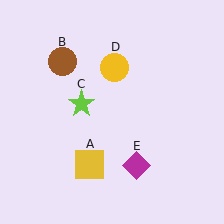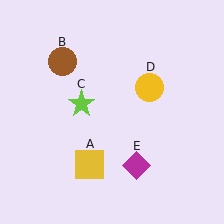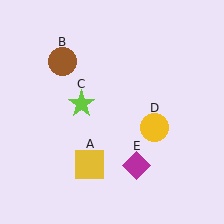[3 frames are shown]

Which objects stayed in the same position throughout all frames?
Yellow square (object A) and brown circle (object B) and lime star (object C) and magenta diamond (object E) remained stationary.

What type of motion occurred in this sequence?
The yellow circle (object D) rotated clockwise around the center of the scene.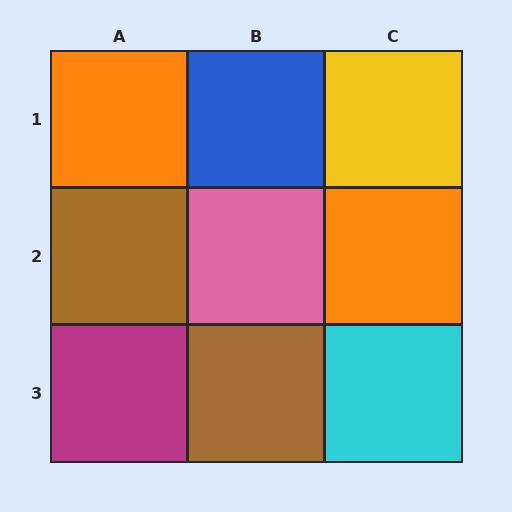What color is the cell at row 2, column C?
Orange.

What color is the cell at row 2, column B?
Pink.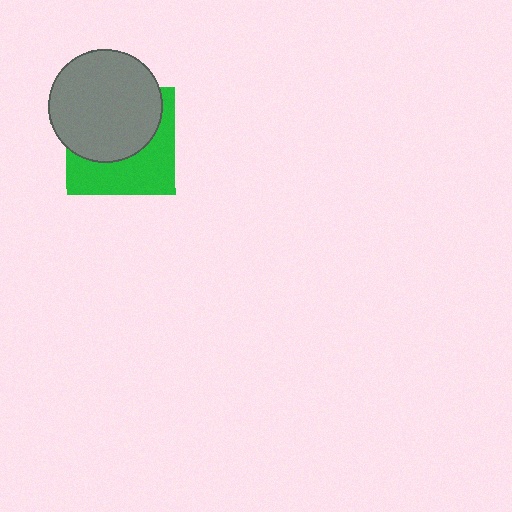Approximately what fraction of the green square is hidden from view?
Roughly 55% of the green square is hidden behind the gray circle.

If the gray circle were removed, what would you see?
You would see the complete green square.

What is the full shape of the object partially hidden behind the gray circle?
The partially hidden object is a green square.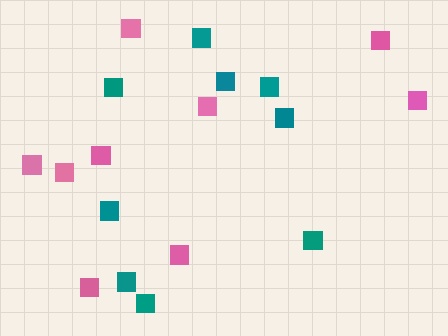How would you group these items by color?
There are 2 groups: one group of teal squares (9) and one group of pink squares (9).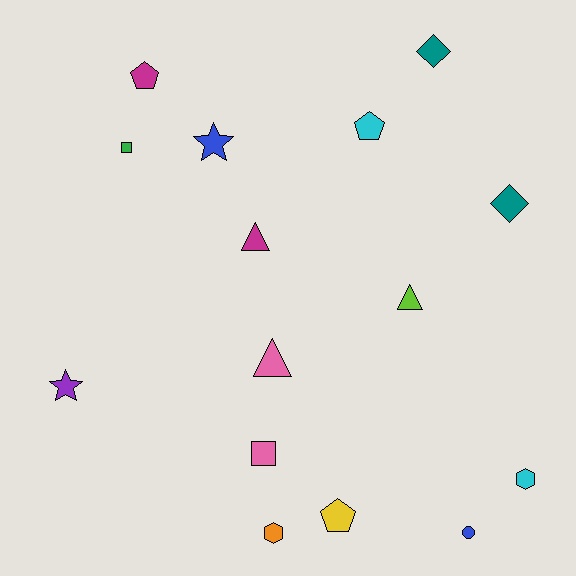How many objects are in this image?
There are 15 objects.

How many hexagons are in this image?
There are 2 hexagons.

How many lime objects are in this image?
There is 1 lime object.